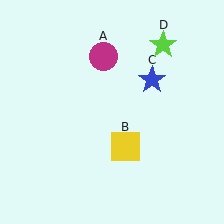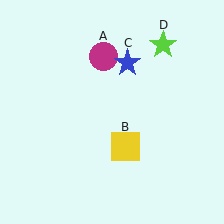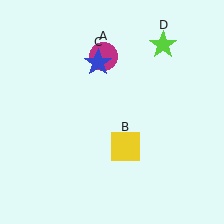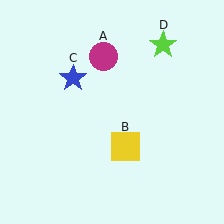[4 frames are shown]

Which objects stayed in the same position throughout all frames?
Magenta circle (object A) and yellow square (object B) and lime star (object D) remained stationary.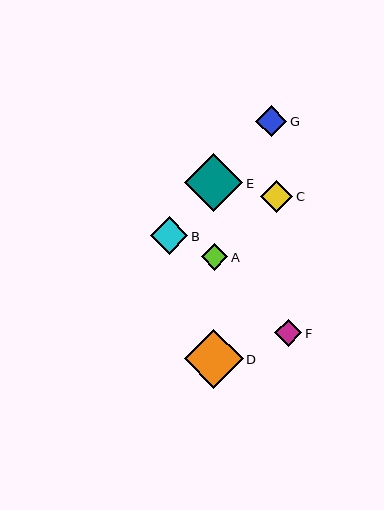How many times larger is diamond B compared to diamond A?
Diamond B is approximately 1.4 times the size of diamond A.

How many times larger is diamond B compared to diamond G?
Diamond B is approximately 1.2 times the size of diamond G.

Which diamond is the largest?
Diamond D is the largest with a size of approximately 59 pixels.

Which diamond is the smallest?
Diamond A is the smallest with a size of approximately 26 pixels.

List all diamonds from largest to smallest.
From largest to smallest: D, E, B, C, G, F, A.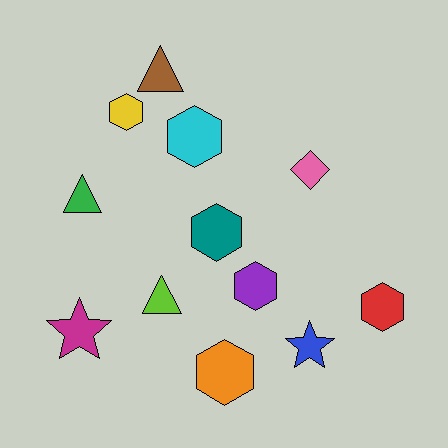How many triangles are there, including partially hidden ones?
There are 3 triangles.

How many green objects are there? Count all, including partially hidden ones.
There is 1 green object.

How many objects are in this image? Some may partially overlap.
There are 12 objects.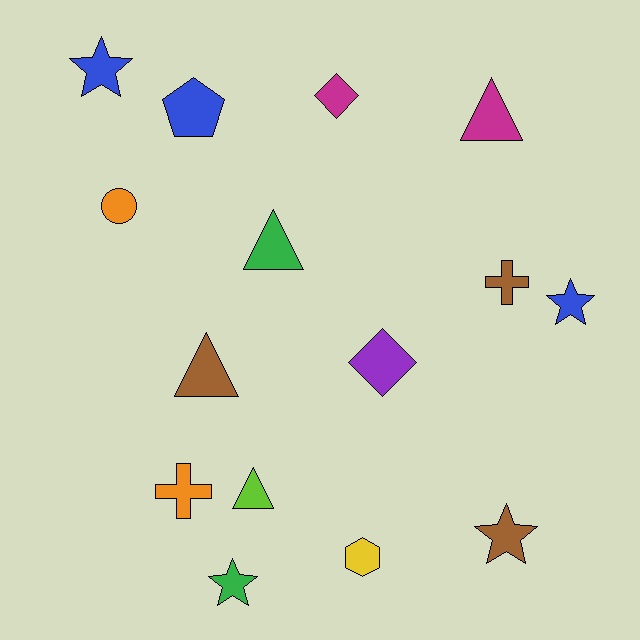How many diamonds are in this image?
There are 2 diamonds.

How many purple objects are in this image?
There is 1 purple object.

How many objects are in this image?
There are 15 objects.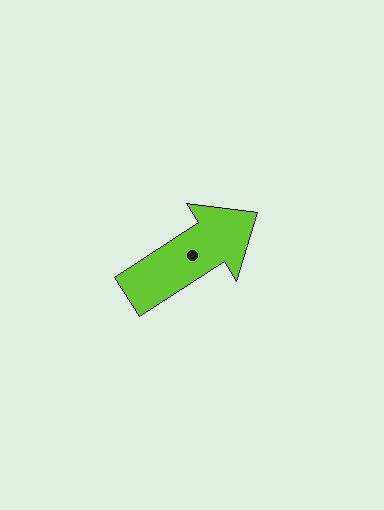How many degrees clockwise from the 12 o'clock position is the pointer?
Approximately 57 degrees.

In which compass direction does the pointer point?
Northeast.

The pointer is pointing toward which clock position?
Roughly 2 o'clock.